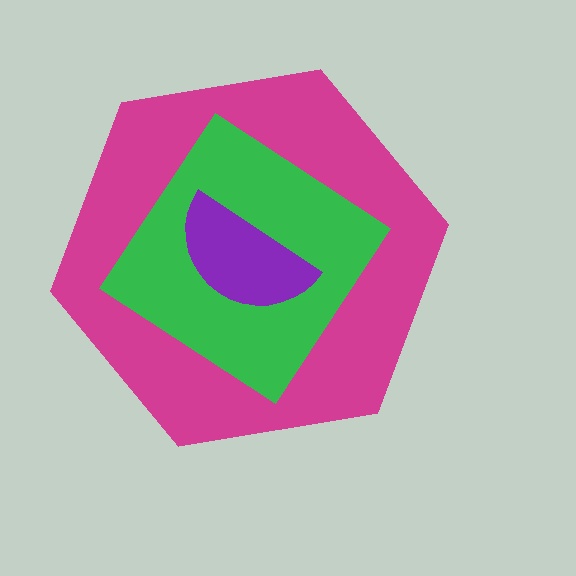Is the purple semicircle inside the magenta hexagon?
Yes.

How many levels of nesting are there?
3.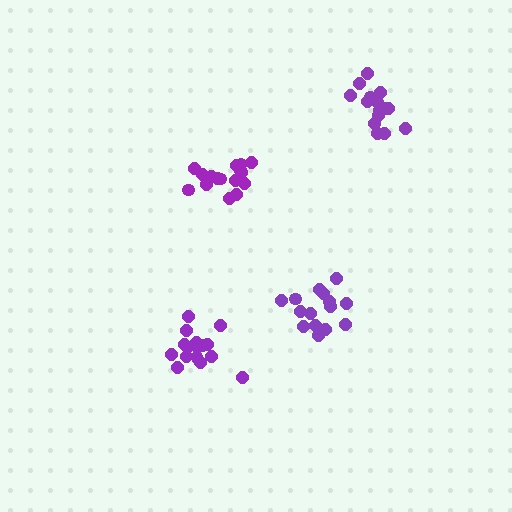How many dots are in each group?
Group 1: 16 dots, Group 2: 15 dots, Group 3: 16 dots, Group 4: 16 dots (63 total).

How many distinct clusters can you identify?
There are 4 distinct clusters.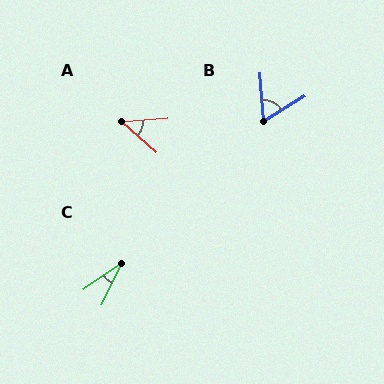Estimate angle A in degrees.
Approximately 46 degrees.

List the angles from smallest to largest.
C (29°), A (46°), B (63°).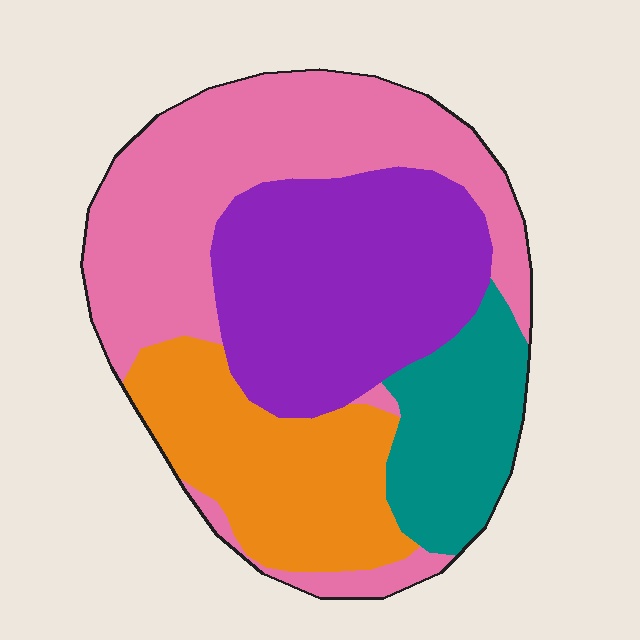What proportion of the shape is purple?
Purple covers about 30% of the shape.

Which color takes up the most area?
Pink, at roughly 35%.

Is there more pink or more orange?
Pink.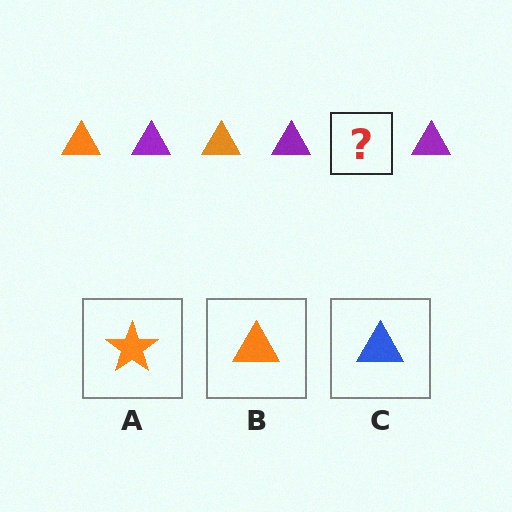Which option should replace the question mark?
Option B.